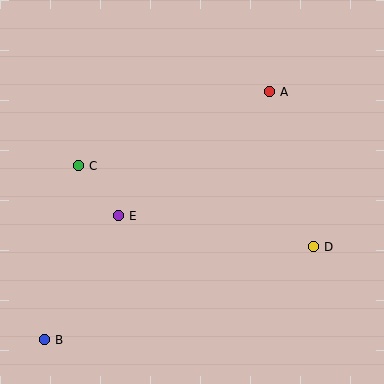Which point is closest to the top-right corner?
Point A is closest to the top-right corner.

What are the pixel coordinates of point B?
Point B is at (45, 340).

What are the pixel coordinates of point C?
Point C is at (79, 166).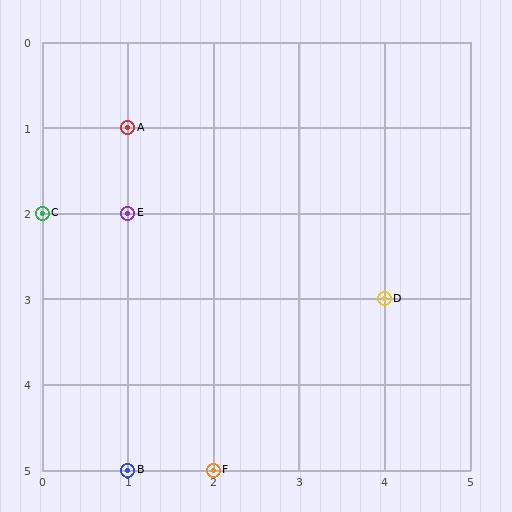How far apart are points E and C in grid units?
Points E and C are 1 column apart.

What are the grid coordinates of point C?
Point C is at grid coordinates (0, 2).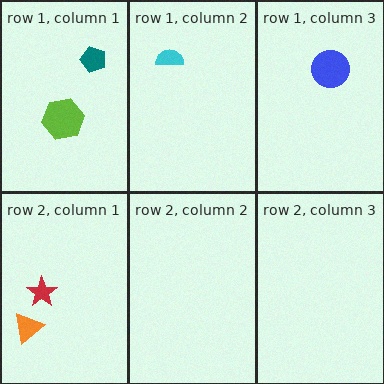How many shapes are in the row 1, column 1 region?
2.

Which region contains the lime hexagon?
The row 1, column 1 region.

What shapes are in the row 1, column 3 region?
The blue circle.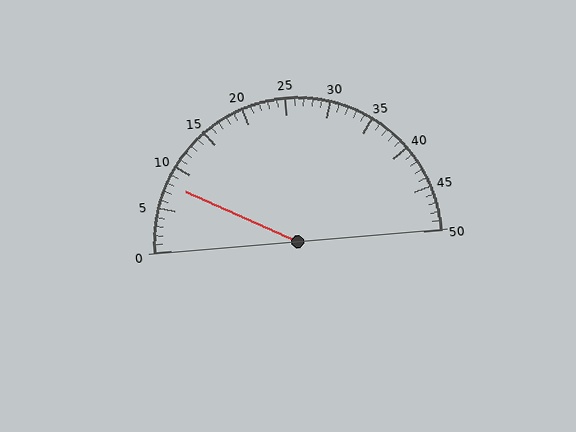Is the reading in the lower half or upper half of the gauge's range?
The reading is in the lower half of the range (0 to 50).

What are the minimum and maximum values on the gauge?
The gauge ranges from 0 to 50.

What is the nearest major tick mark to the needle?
The nearest major tick mark is 10.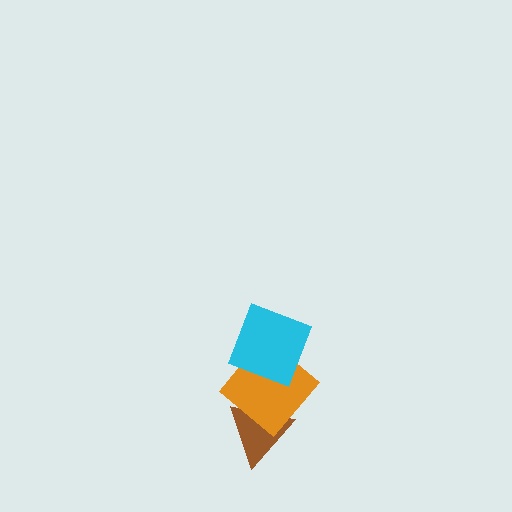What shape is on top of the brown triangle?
The orange diamond is on top of the brown triangle.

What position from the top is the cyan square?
The cyan square is 1st from the top.